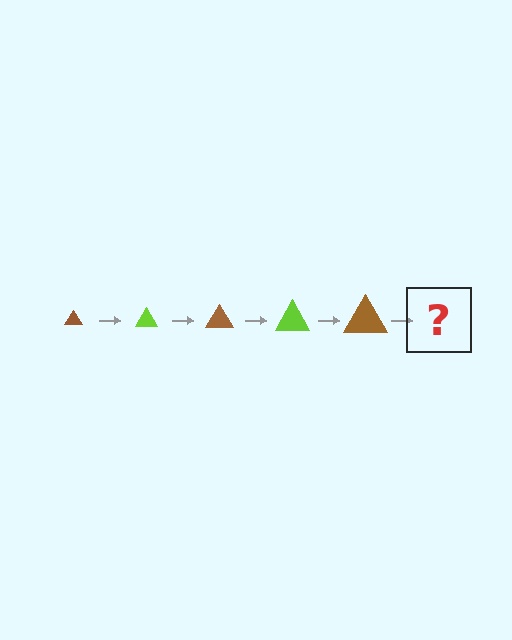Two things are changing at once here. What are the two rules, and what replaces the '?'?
The two rules are that the triangle grows larger each step and the color cycles through brown and lime. The '?' should be a lime triangle, larger than the previous one.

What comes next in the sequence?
The next element should be a lime triangle, larger than the previous one.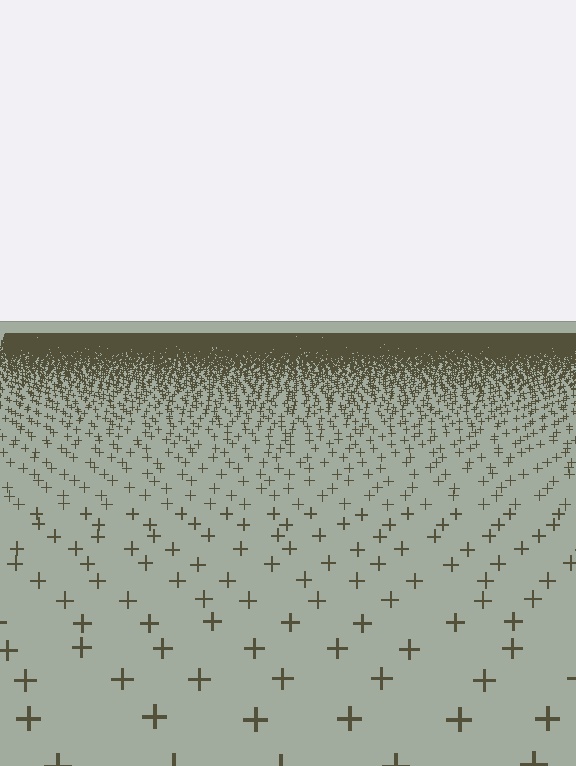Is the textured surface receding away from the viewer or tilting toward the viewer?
The surface is receding away from the viewer. Texture elements get smaller and denser toward the top.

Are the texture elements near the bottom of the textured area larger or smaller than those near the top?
Larger. Near the bottom, elements are closer to the viewer and appear at a bigger on-screen size.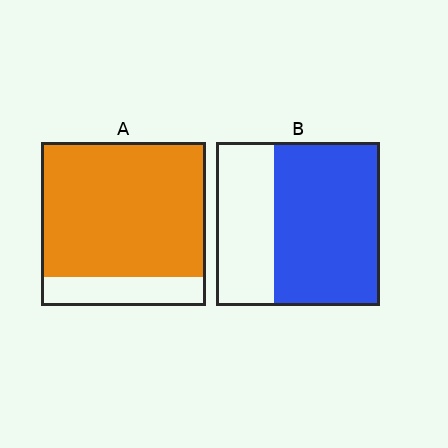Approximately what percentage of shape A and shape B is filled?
A is approximately 80% and B is approximately 65%.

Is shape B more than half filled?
Yes.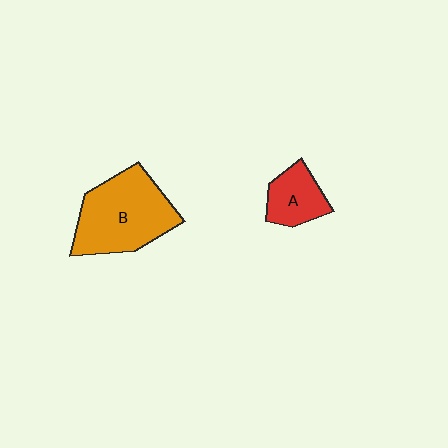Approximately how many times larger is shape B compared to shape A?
Approximately 2.2 times.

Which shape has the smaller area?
Shape A (red).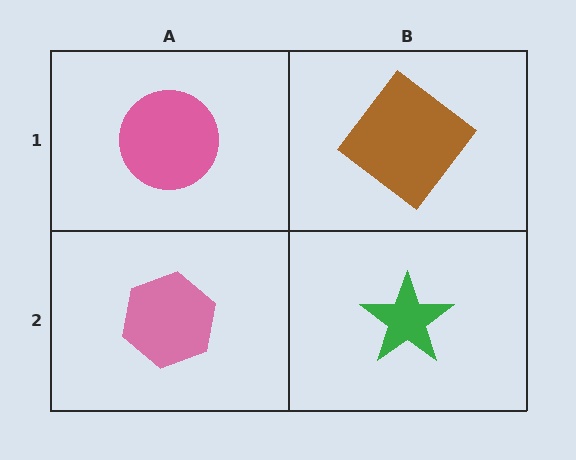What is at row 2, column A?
A pink hexagon.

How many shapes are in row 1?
2 shapes.